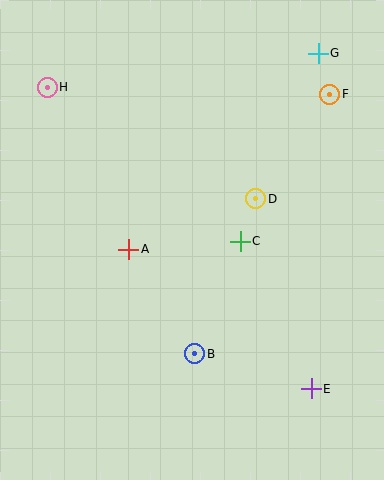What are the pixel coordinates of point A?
Point A is at (129, 249).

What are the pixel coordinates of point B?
Point B is at (195, 354).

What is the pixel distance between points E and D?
The distance between E and D is 198 pixels.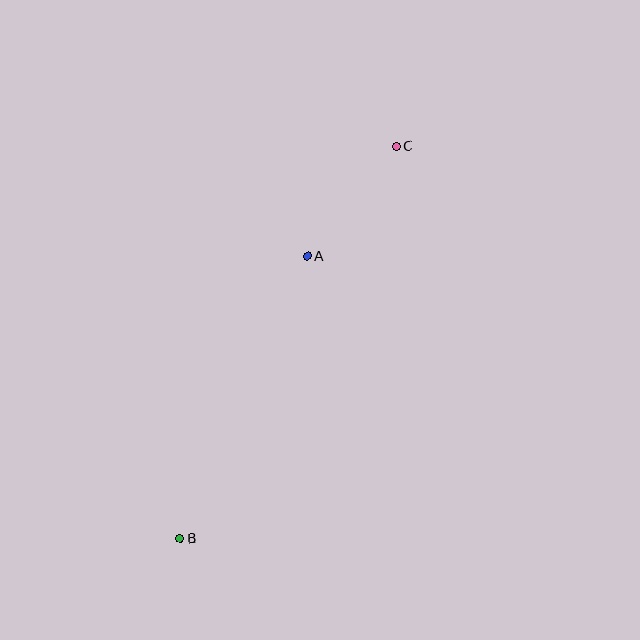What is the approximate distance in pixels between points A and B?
The distance between A and B is approximately 310 pixels.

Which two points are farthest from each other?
Points B and C are farthest from each other.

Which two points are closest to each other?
Points A and C are closest to each other.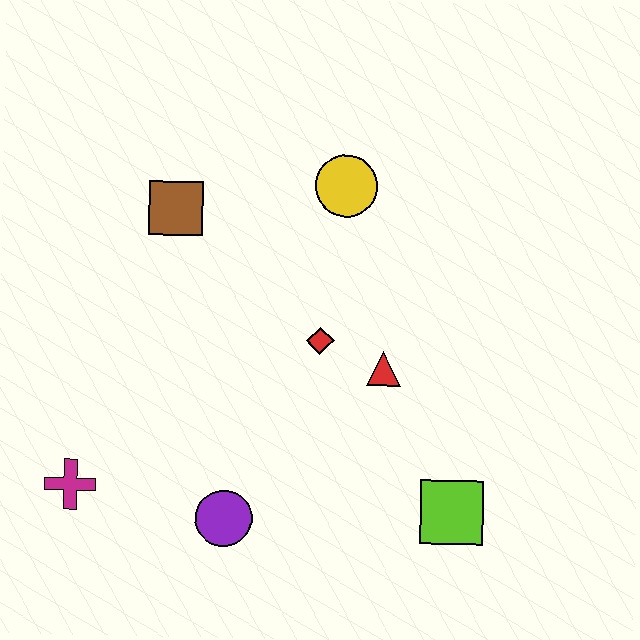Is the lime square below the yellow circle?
Yes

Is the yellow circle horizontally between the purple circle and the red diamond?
No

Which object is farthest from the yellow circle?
The magenta cross is farthest from the yellow circle.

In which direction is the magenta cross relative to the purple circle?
The magenta cross is to the left of the purple circle.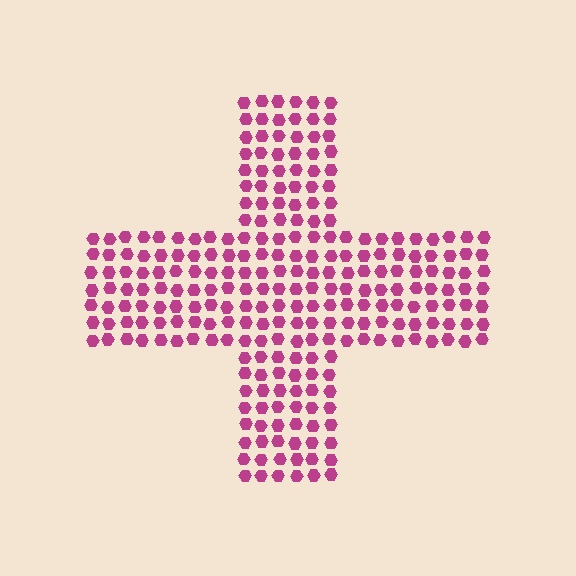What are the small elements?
The small elements are hexagons.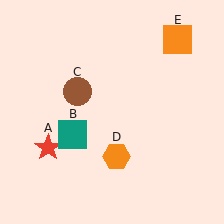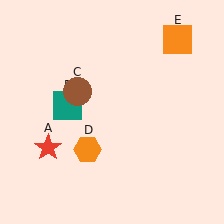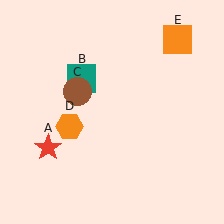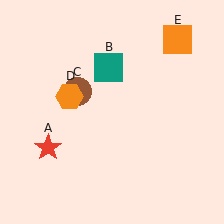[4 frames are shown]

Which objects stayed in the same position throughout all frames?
Red star (object A) and brown circle (object C) and orange square (object E) remained stationary.